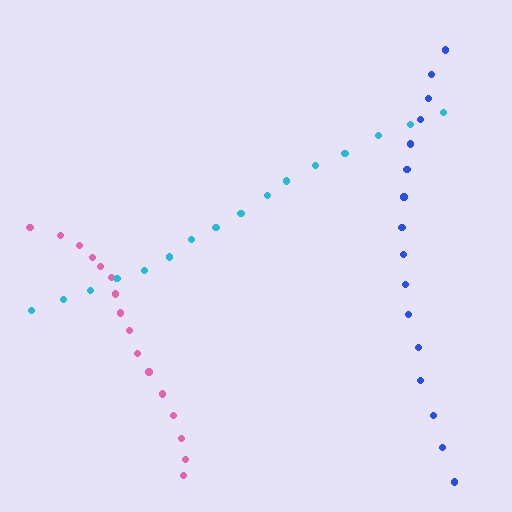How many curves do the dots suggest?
There are 3 distinct paths.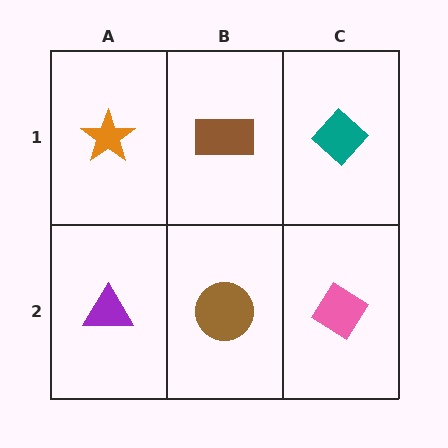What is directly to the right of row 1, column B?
A teal diamond.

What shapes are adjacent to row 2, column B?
A brown rectangle (row 1, column B), a purple triangle (row 2, column A), a pink diamond (row 2, column C).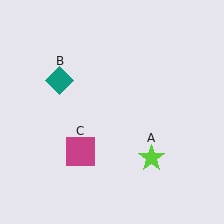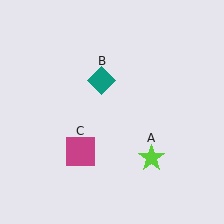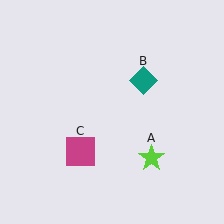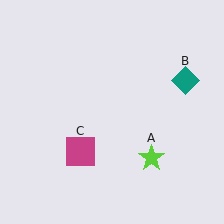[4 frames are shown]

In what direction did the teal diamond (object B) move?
The teal diamond (object B) moved right.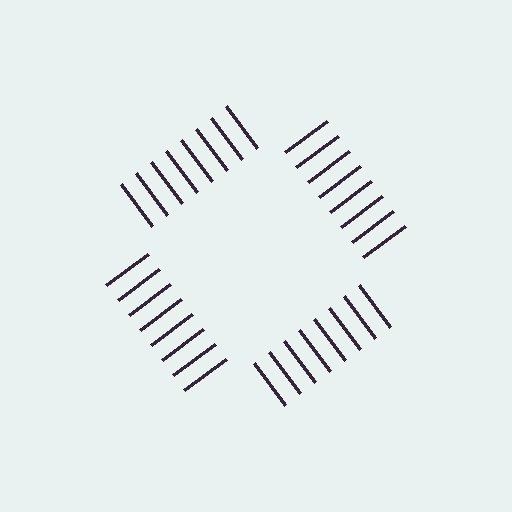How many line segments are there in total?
32 — 8 along each of the 4 edges.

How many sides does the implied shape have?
4 sides — the line-ends trace a square.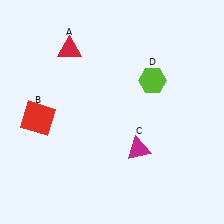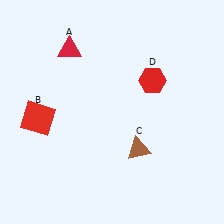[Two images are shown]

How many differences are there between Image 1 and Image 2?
There are 2 differences between the two images.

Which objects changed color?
C changed from magenta to brown. D changed from lime to red.